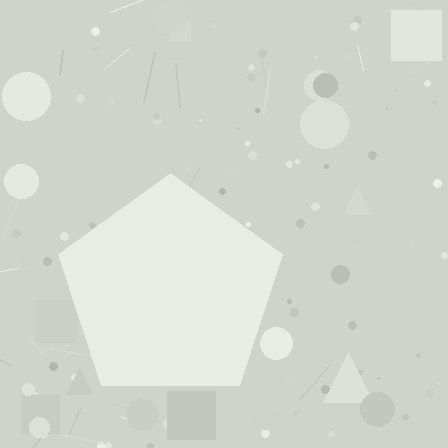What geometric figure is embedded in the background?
A pentagon is embedded in the background.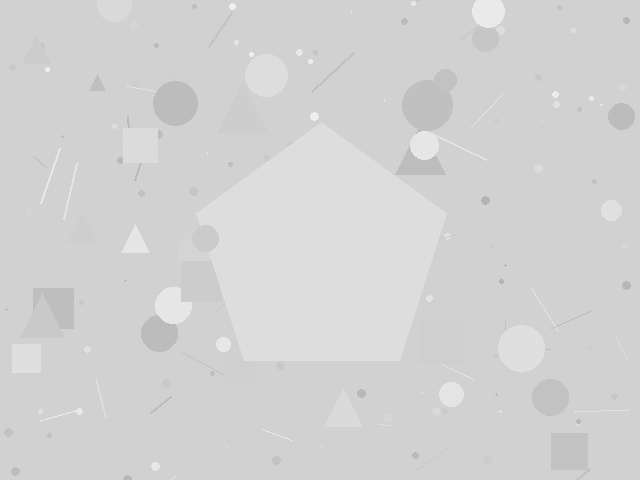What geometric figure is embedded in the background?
A pentagon is embedded in the background.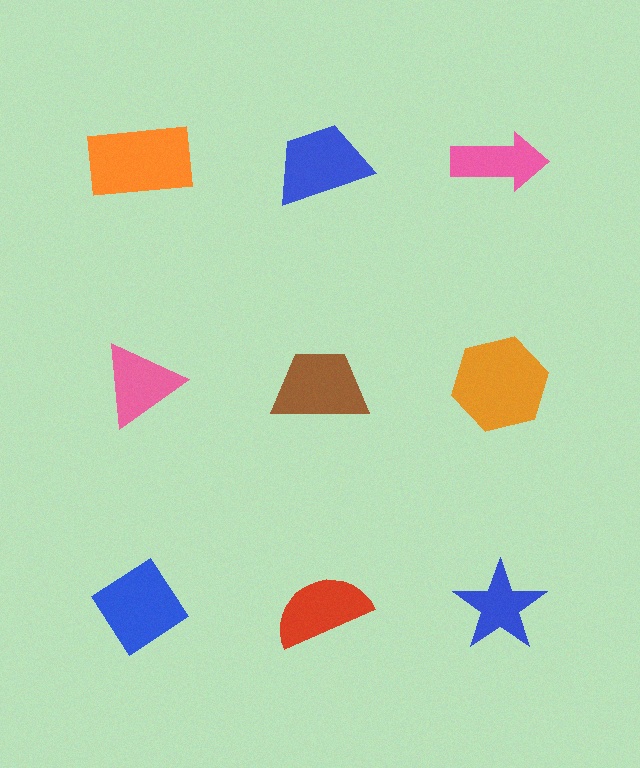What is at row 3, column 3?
A blue star.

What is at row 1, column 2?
A blue trapezoid.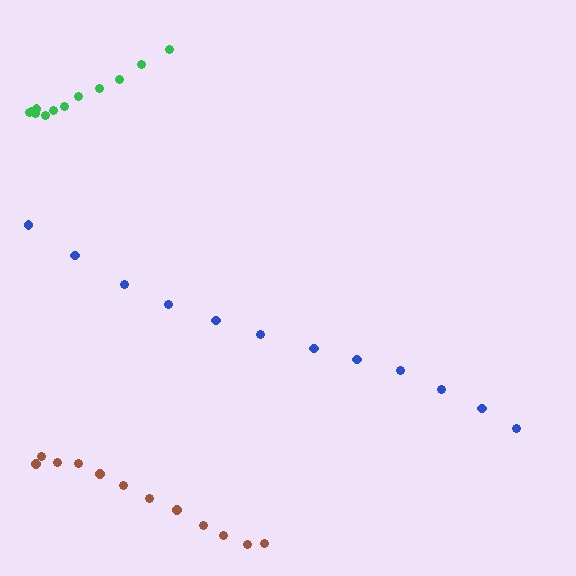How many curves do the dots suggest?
There are 3 distinct paths.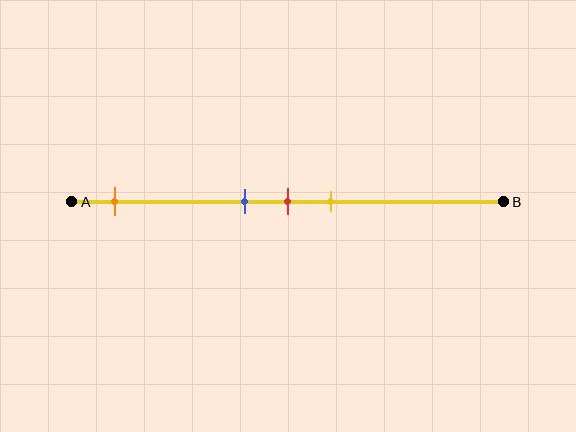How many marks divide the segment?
There are 4 marks dividing the segment.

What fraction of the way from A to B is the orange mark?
The orange mark is approximately 10% (0.1) of the way from A to B.